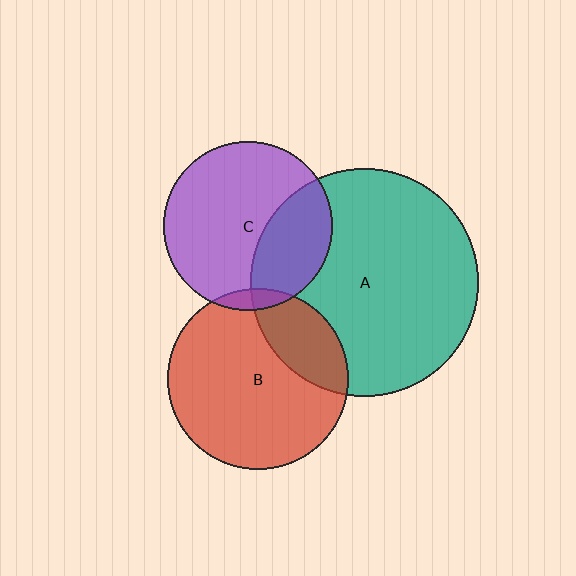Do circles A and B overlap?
Yes.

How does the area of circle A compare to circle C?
Approximately 1.8 times.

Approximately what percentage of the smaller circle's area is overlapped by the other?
Approximately 25%.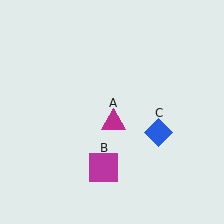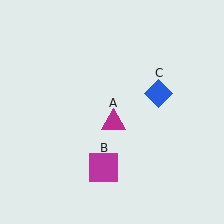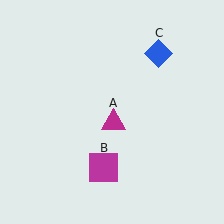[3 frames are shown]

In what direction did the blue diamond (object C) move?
The blue diamond (object C) moved up.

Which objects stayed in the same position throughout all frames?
Magenta triangle (object A) and magenta square (object B) remained stationary.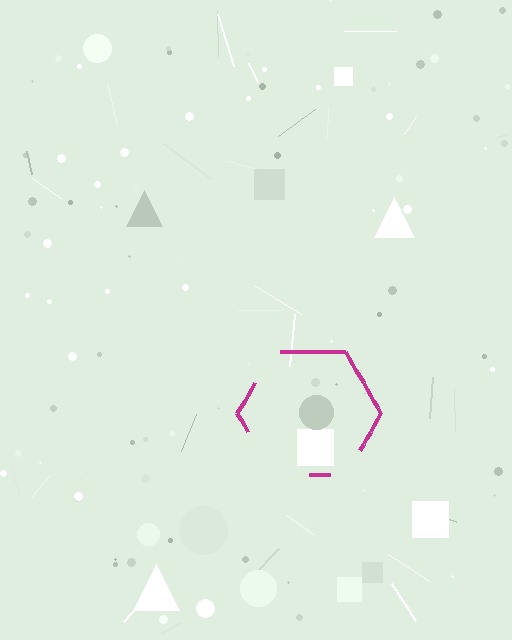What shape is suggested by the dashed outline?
The dashed outline suggests a hexagon.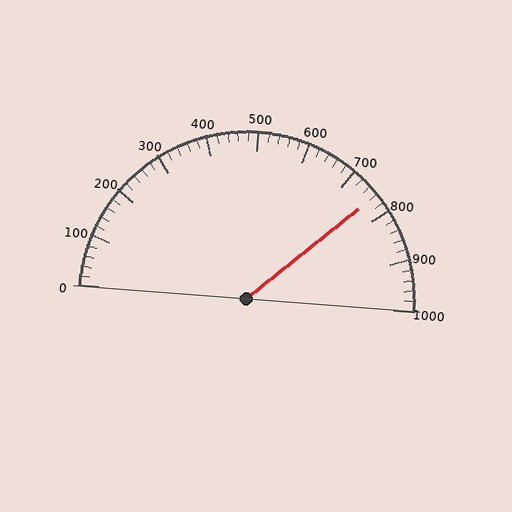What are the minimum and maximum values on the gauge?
The gauge ranges from 0 to 1000.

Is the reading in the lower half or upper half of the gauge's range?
The reading is in the upper half of the range (0 to 1000).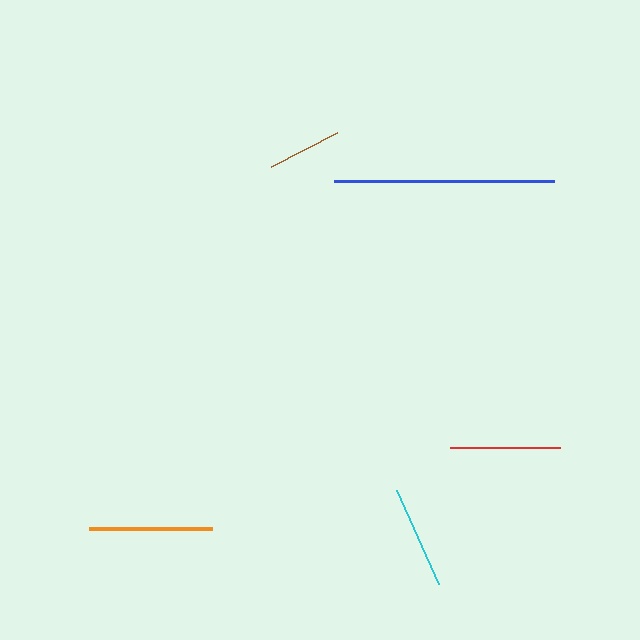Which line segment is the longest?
The blue line is the longest at approximately 220 pixels.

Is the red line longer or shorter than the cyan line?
The red line is longer than the cyan line.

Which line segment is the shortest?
The brown line is the shortest at approximately 75 pixels.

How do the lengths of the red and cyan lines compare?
The red and cyan lines are approximately the same length.